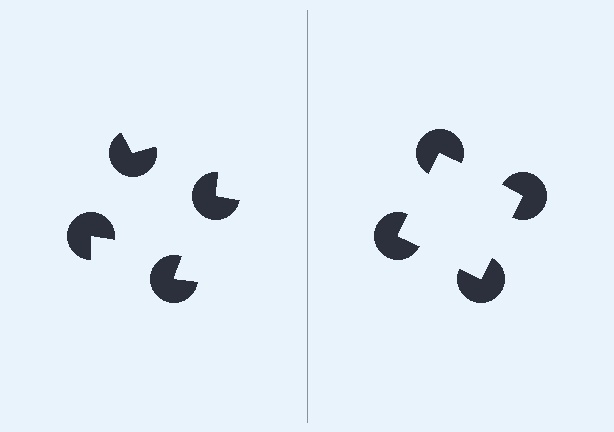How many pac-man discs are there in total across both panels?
8 — 4 on each side.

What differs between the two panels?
The pac-man discs are positioned identically on both sides; only the wedge orientations differ. On the right they align to a square; on the left they are misaligned.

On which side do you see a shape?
An illusory square appears on the right side. On the left side the wedge cuts are rotated, so no coherent shape forms.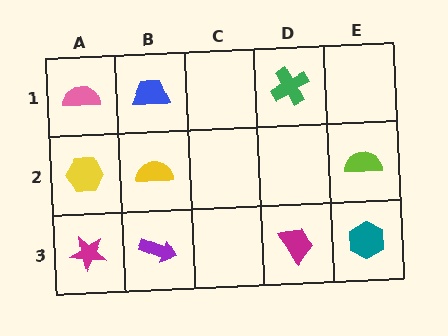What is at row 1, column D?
A green cross.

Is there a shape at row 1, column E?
No, that cell is empty.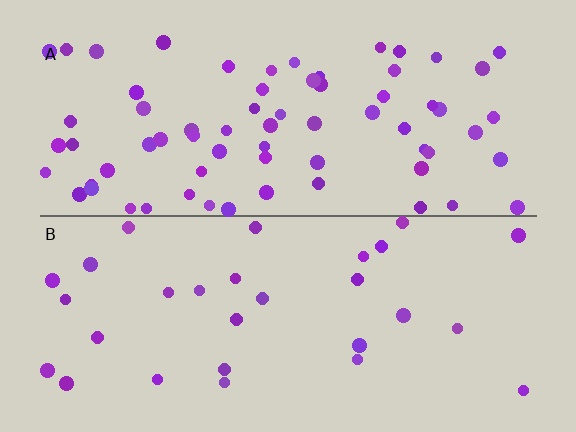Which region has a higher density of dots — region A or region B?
A (the top).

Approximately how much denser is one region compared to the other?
Approximately 2.4× — region A over region B.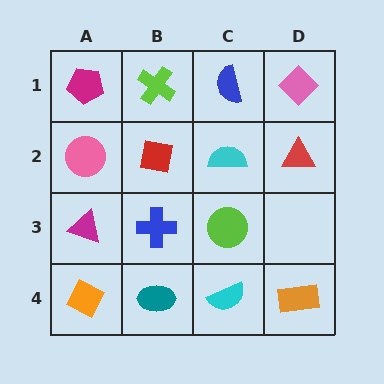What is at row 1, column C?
A blue semicircle.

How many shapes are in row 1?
4 shapes.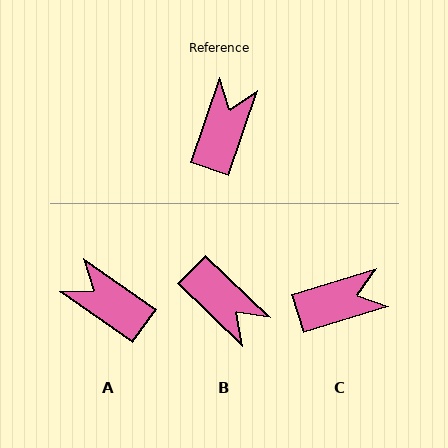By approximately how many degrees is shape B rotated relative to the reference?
Approximately 115 degrees clockwise.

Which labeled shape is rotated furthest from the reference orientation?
B, about 115 degrees away.